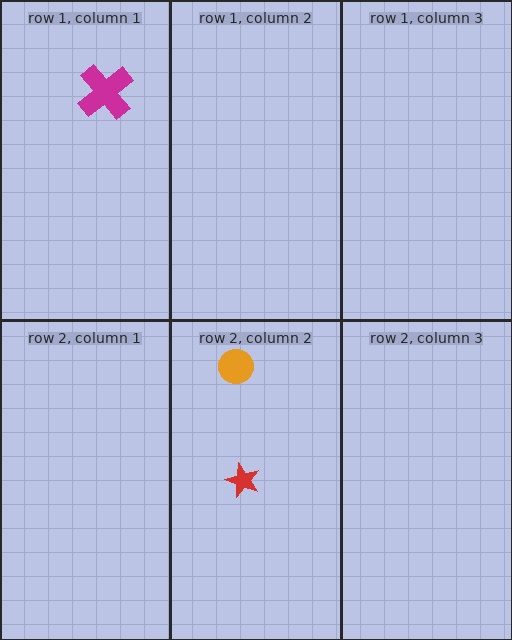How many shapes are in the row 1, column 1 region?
1.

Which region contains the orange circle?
The row 2, column 2 region.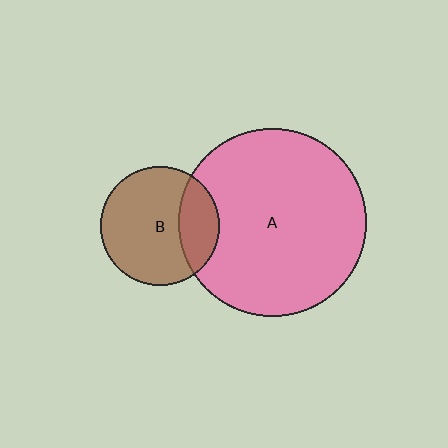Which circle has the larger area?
Circle A (pink).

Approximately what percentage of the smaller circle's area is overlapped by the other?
Approximately 25%.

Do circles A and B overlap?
Yes.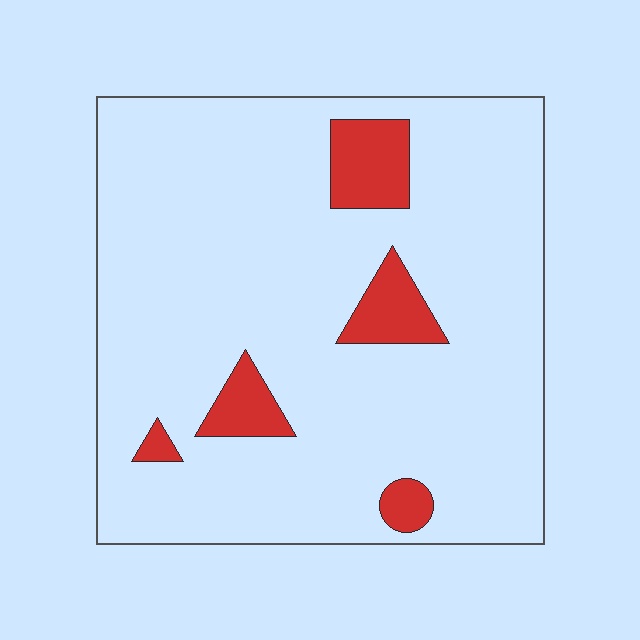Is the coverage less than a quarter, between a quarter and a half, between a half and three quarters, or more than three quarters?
Less than a quarter.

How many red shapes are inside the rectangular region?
5.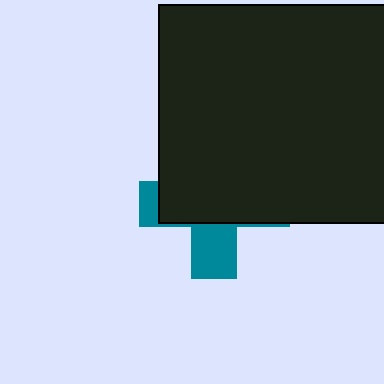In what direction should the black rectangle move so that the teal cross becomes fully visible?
The black rectangle should move up. That is the shortest direction to clear the overlap and leave the teal cross fully visible.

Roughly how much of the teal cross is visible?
A small part of it is visible (roughly 32%).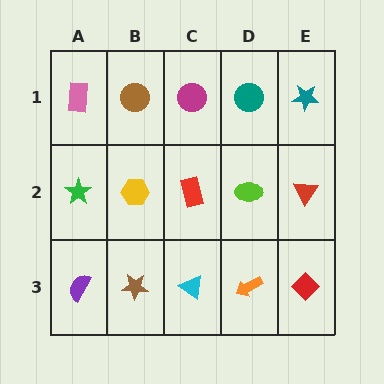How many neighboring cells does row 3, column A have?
2.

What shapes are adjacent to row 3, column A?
A green star (row 2, column A), a brown star (row 3, column B).